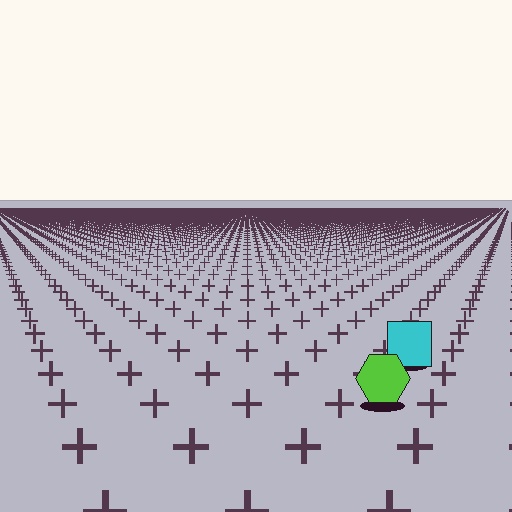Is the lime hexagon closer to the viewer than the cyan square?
Yes. The lime hexagon is closer — you can tell from the texture gradient: the ground texture is coarser near it.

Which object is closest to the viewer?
The lime hexagon is closest. The texture marks near it are larger and more spread out.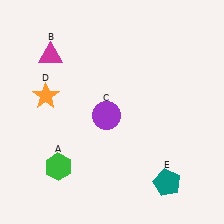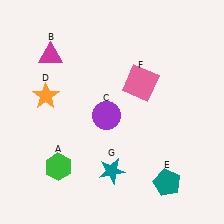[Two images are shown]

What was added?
A pink square (F), a teal star (G) were added in Image 2.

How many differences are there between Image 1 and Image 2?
There are 2 differences between the two images.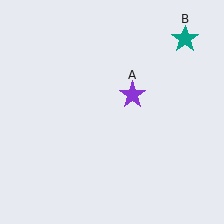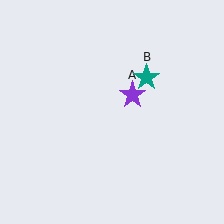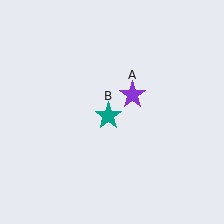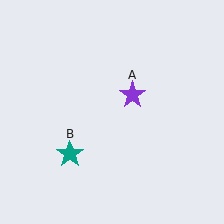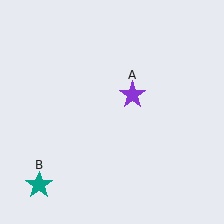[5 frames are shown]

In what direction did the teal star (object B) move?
The teal star (object B) moved down and to the left.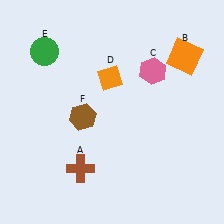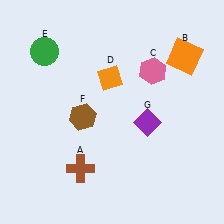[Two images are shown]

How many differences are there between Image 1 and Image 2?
There is 1 difference between the two images.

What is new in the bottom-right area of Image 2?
A purple diamond (G) was added in the bottom-right area of Image 2.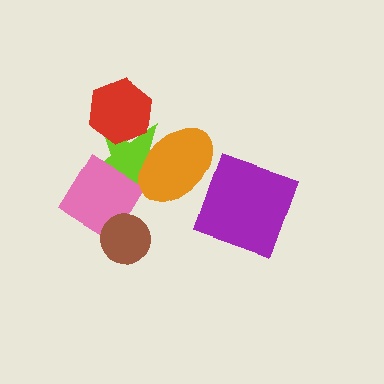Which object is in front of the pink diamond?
The brown circle is in front of the pink diamond.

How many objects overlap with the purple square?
0 objects overlap with the purple square.